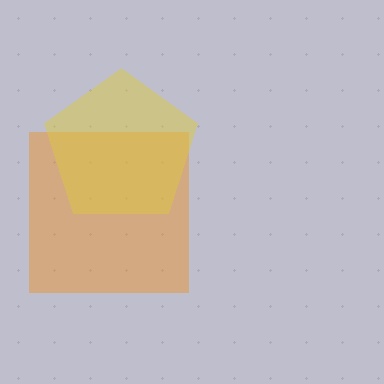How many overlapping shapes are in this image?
There are 2 overlapping shapes in the image.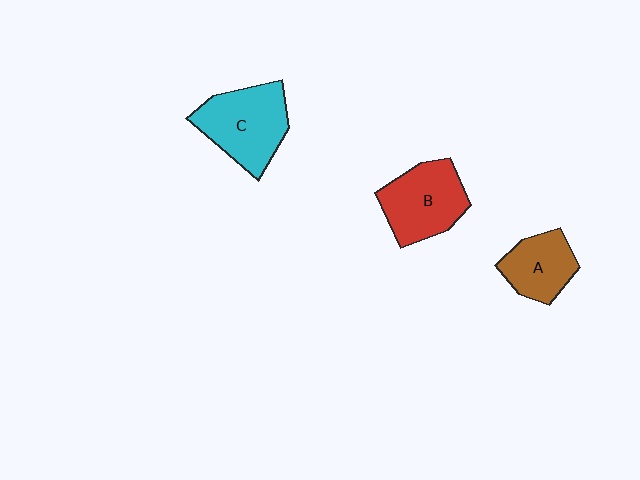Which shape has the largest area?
Shape C (cyan).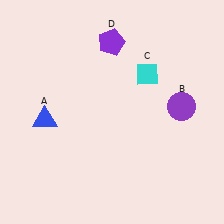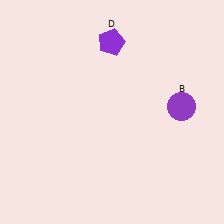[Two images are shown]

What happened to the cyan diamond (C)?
The cyan diamond (C) was removed in Image 2. It was in the top-right area of Image 1.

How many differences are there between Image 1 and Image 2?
There are 2 differences between the two images.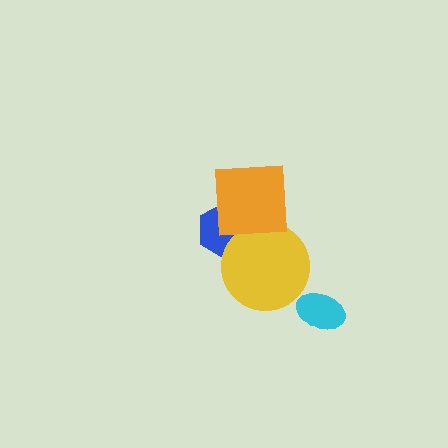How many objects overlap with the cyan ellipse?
0 objects overlap with the cyan ellipse.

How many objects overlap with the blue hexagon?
2 objects overlap with the blue hexagon.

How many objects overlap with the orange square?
2 objects overlap with the orange square.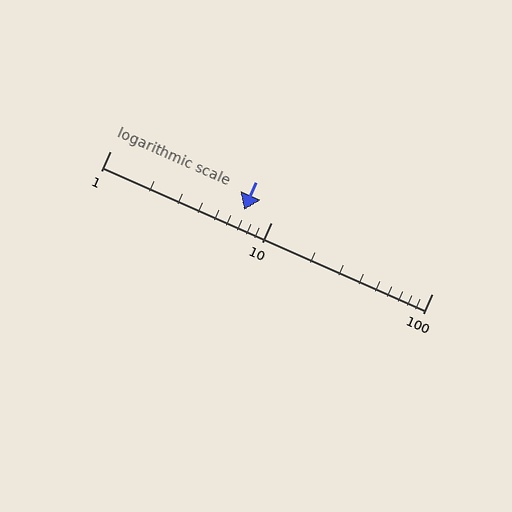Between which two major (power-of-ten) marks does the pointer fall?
The pointer is between 1 and 10.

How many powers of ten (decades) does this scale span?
The scale spans 2 decades, from 1 to 100.